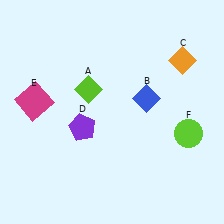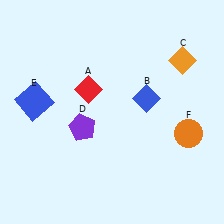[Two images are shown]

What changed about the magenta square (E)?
In Image 1, E is magenta. In Image 2, it changed to blue.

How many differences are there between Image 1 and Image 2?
There are 3 differences between the two images.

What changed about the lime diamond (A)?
In Image 1, A is lime. In Image 2, it changed to red.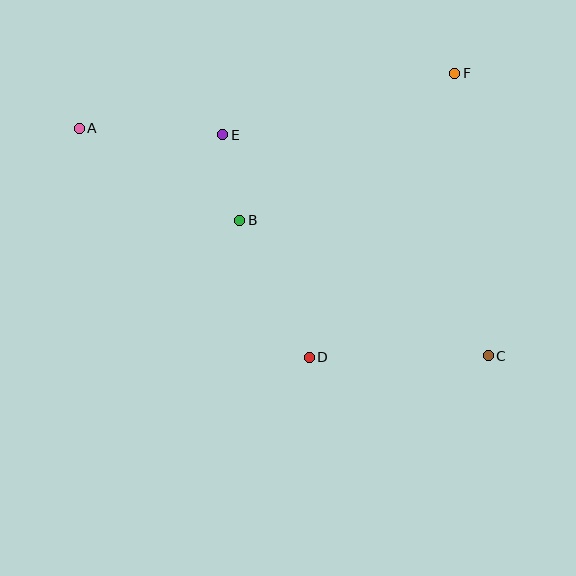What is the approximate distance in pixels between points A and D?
The distance between A and D is approximately 325 pixels.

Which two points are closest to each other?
Points B and E are closest to each other.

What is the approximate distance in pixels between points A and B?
The distance between A and B is approximately 185 pixels.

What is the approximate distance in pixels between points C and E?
The distance between C and E is approximately 345 pixels.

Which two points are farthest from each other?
Points A and C are farthest from each other.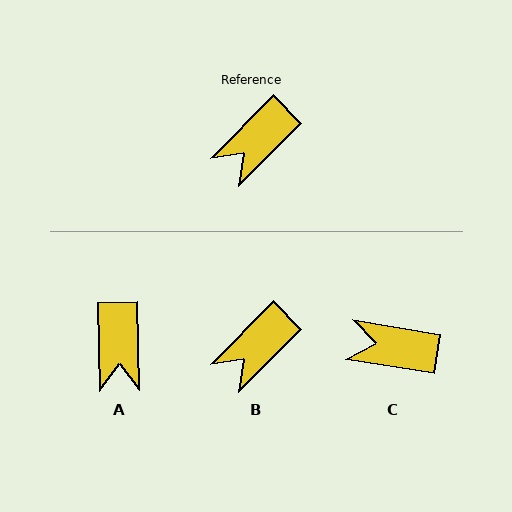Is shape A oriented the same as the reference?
No, it is off by about 46 degrees.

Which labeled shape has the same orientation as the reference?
B.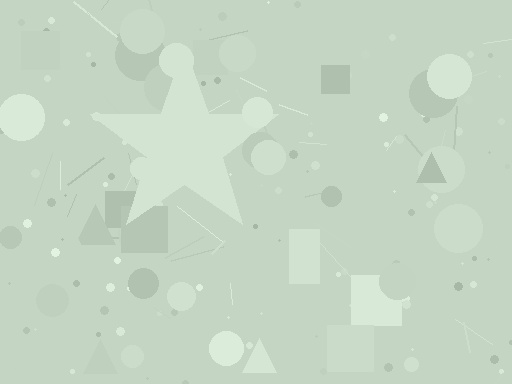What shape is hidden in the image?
A star is hidden in the image.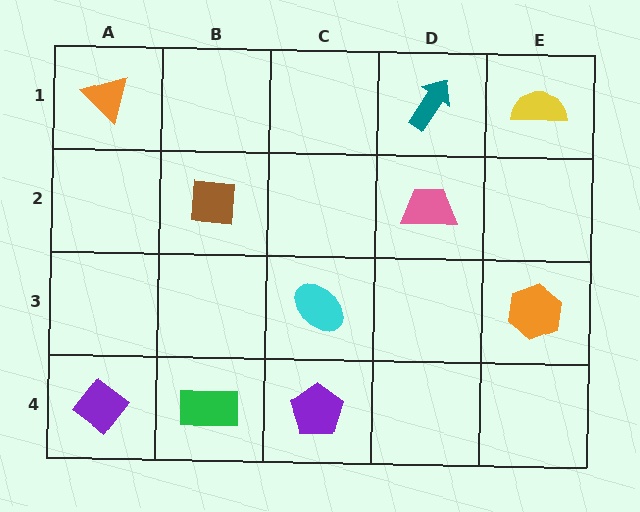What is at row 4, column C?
A purple pentagon.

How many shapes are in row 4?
3 shapes.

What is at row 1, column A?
An orange triangle.